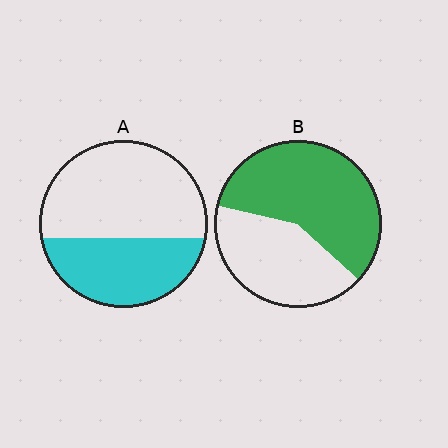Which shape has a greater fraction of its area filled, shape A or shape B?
Shape B.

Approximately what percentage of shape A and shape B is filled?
A is approximately 40% and B is approximately 60%.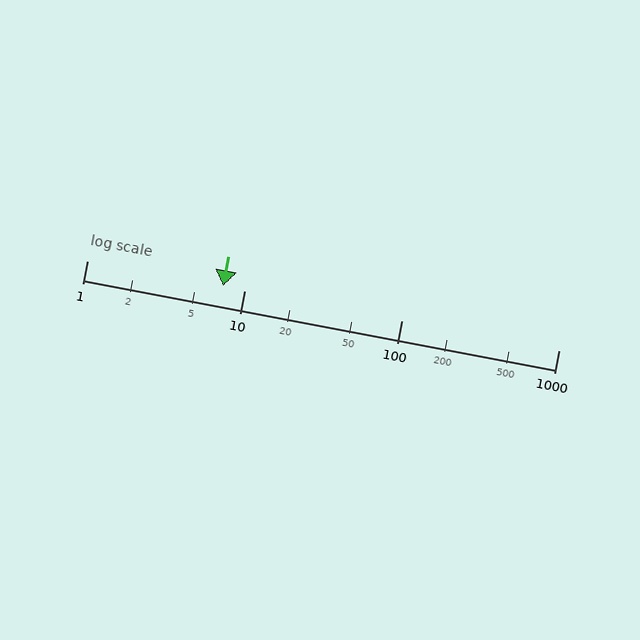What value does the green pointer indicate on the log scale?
The pointer indicates approximately 7.3.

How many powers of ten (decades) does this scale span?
The scale spans 3 decades, from 1 to 1000.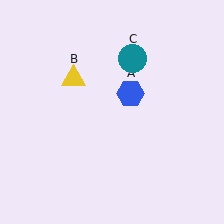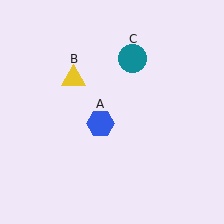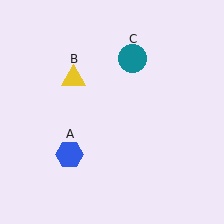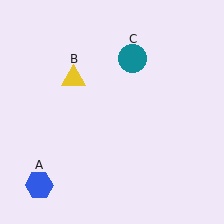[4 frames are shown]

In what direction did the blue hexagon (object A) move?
The blue hexagon (object A) moved down and to the left.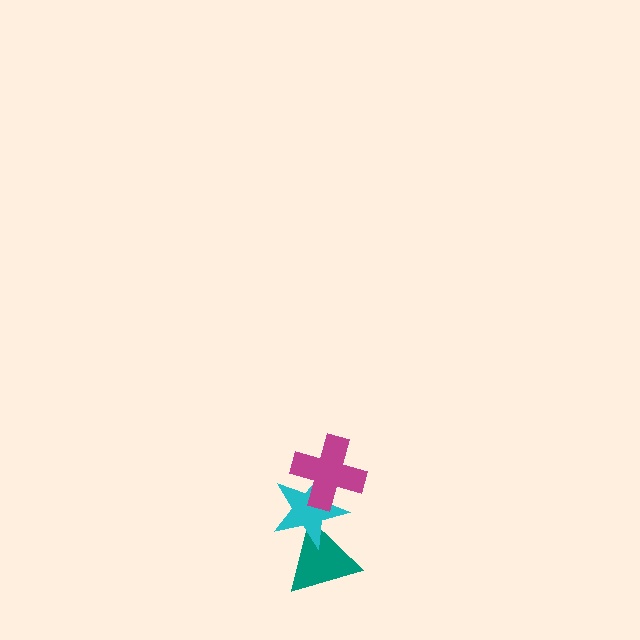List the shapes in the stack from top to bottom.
From top to bottom: the magenta cross, the cyan star, the teal triangle.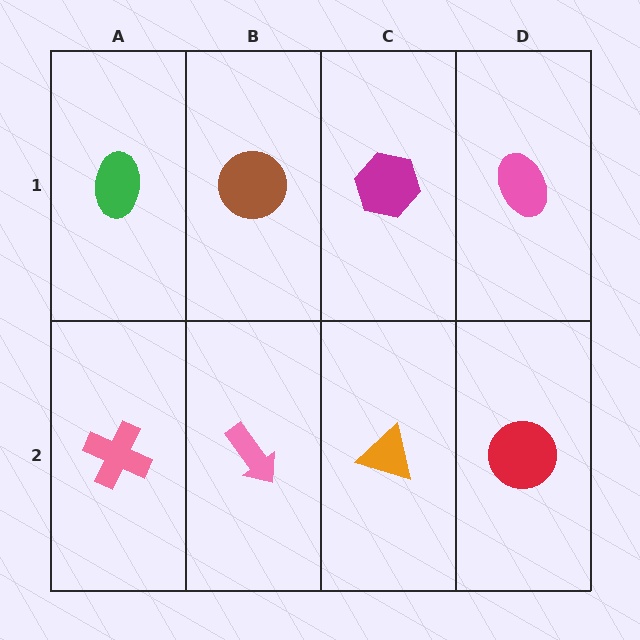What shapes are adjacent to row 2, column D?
A pink ellipse (row 1, column D), an orange triangle (row 2, column C).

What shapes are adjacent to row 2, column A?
A green ellipse (row 1, column A), a pink arrow (row 2, column B).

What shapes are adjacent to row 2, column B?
A brown circle (row 1, column B), a pink cross (row 2, column A), an orange triangle (row 2, column C).